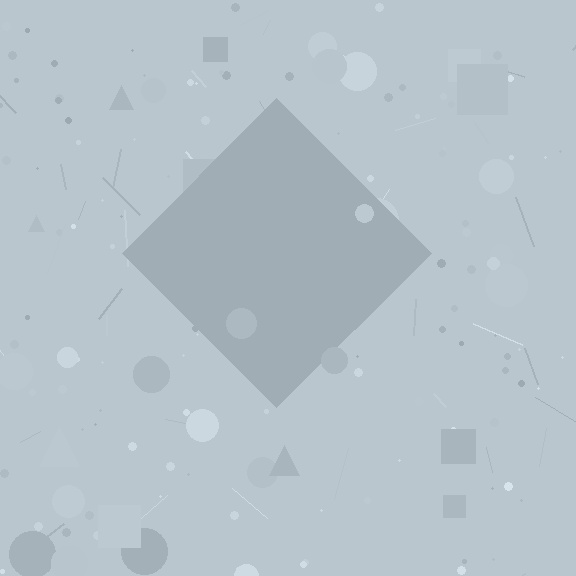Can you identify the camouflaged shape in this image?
The camouflaged shape is a diamond.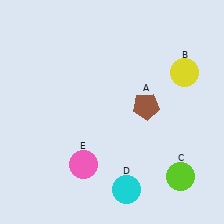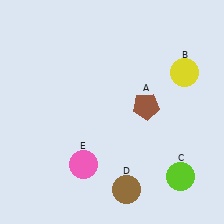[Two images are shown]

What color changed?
The circle (D) changed from cyan in Image 1 to brown in Image 2.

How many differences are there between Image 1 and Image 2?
There is 1 difference between the two images.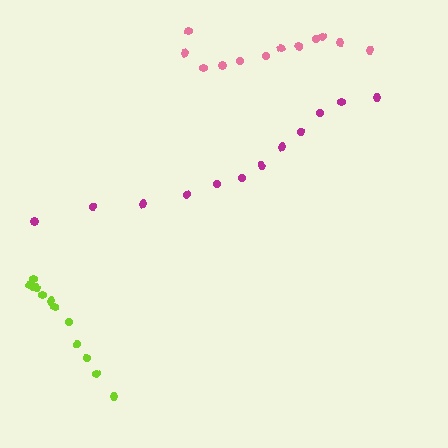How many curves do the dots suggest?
There are 3 distinct paths.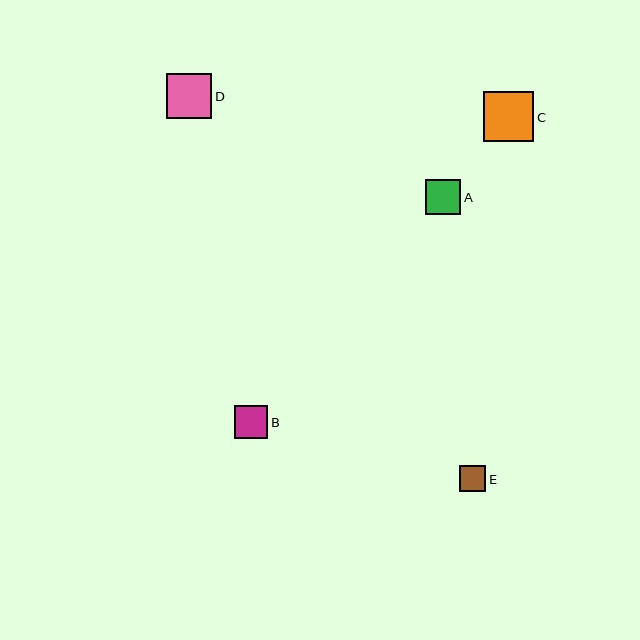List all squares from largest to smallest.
From largest to smallest: C, D, A, B, E.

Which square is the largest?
Square C is the largest with a size of approximately 50 pixels.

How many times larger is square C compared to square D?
Square C is approximately 1.1 times the size of square D.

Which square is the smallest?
Square E is the smallest with a size of approximately 26 pixels.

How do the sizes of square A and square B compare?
Square A and square B are approximately the same size.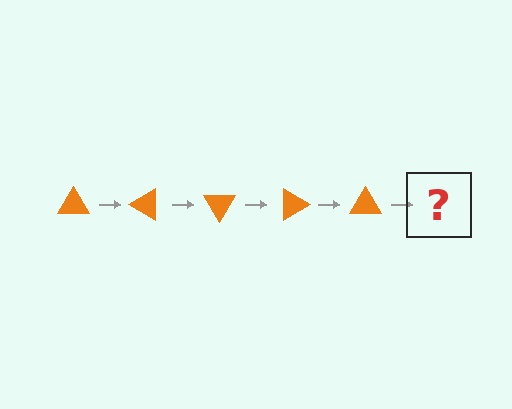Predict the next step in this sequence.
The next step is an orange triangle rotated 150 degrees.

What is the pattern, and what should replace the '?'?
The pattern is that the triangle rotates 30 degrees each step. The '?' should be an orange triangle rotated 150 degrees.